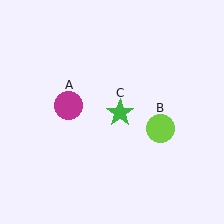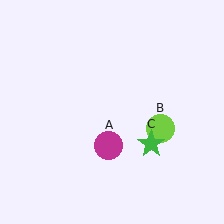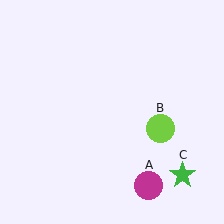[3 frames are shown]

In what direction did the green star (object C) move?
The green star (object C) moved down and to the right.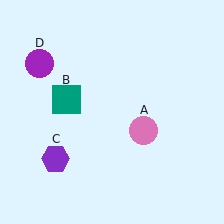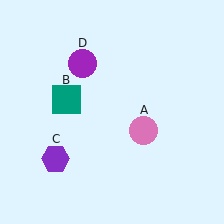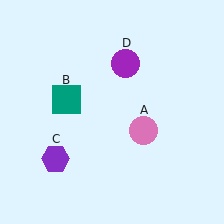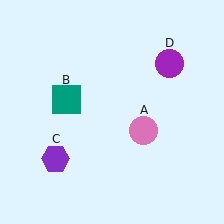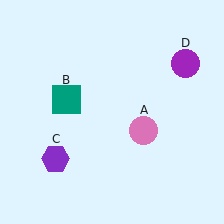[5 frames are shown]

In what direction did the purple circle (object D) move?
The purple circle (object D) moved right.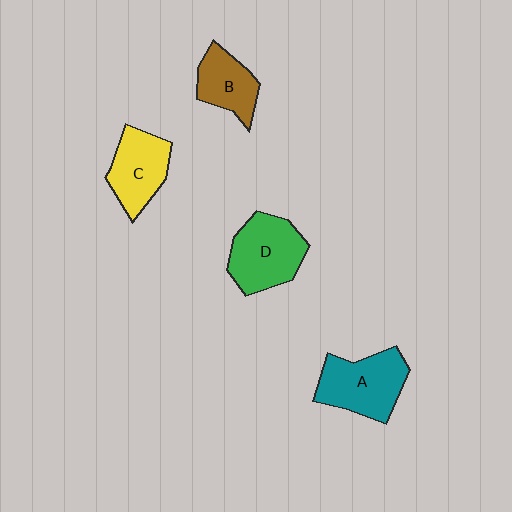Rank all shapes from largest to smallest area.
From largest to smallest: A (teal), D (green), C (yellow), B (brown).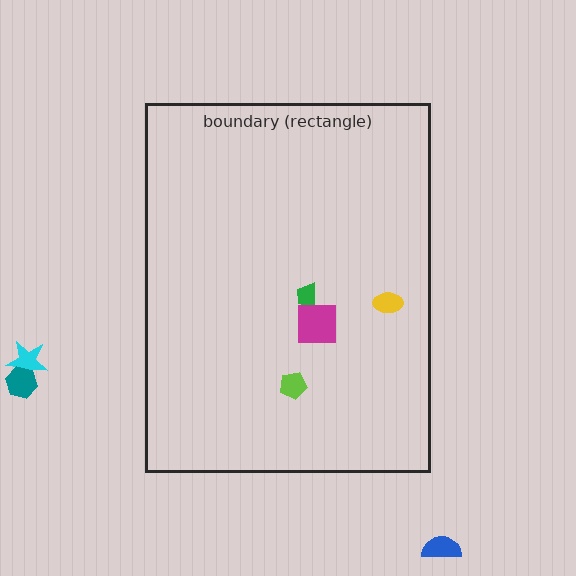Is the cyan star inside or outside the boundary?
Outside.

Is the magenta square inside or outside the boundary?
Inside.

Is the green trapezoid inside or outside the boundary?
Inside.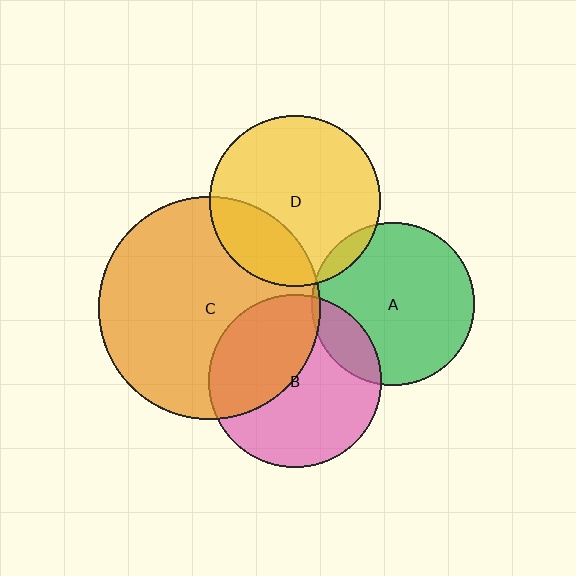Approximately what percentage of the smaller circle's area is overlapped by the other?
Approximately 5%.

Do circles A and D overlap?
Yes.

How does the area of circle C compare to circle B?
Approximately 1.6 times.